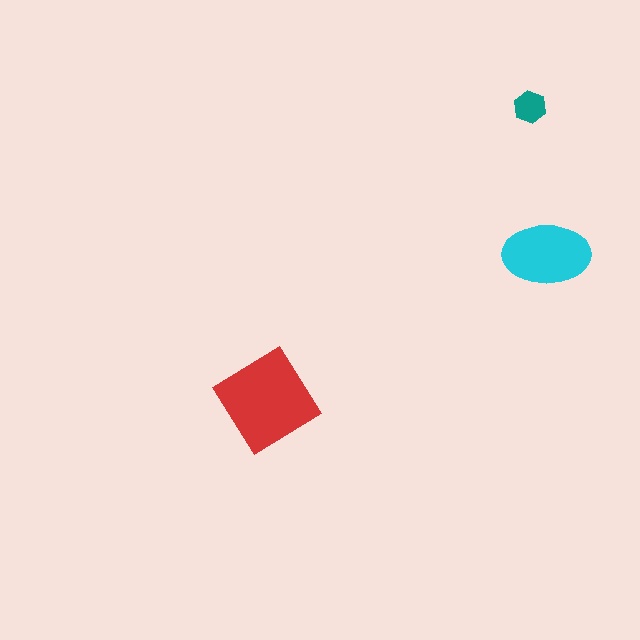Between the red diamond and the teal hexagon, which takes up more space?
The red diamond.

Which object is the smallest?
The teal hexagon.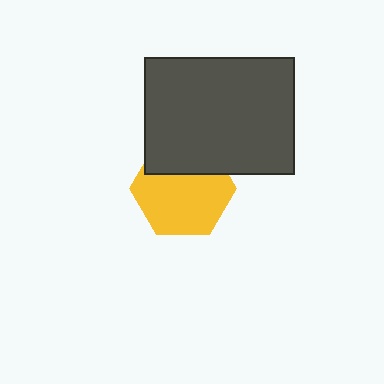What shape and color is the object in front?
The object in front is a dark gray rectangle.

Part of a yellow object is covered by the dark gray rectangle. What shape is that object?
It is a hexagon.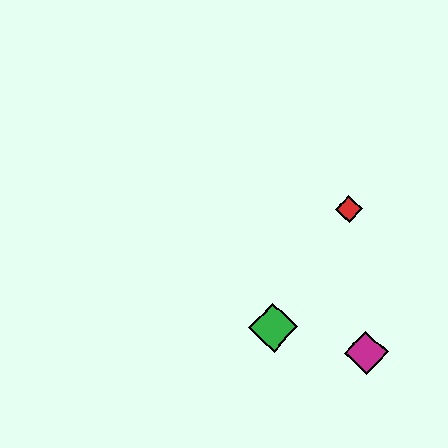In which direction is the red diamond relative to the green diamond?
The red diamond is above the green diamond.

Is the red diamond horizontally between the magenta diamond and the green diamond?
Yes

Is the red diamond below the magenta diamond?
No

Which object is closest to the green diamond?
The magenta diamond is closest to the green diamond.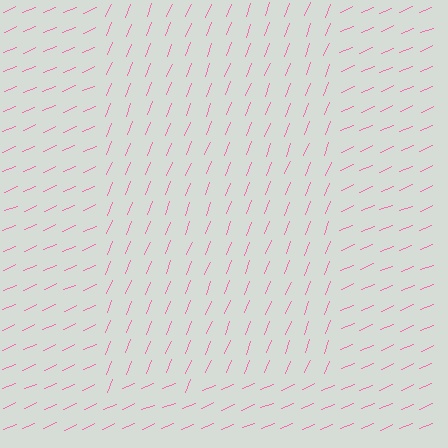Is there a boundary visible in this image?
Yes, there is a texture boundary formed by a change in line orientation.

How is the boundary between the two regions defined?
The boundary is defined purely by a change in line orientation (approximately 45 degrees difference). All lines are the same color and thickness.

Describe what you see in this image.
The image is filled with small pink line segments. A rectangle region in the image has lines oriented differently from the surrounding lines, creating a visible texture boundary.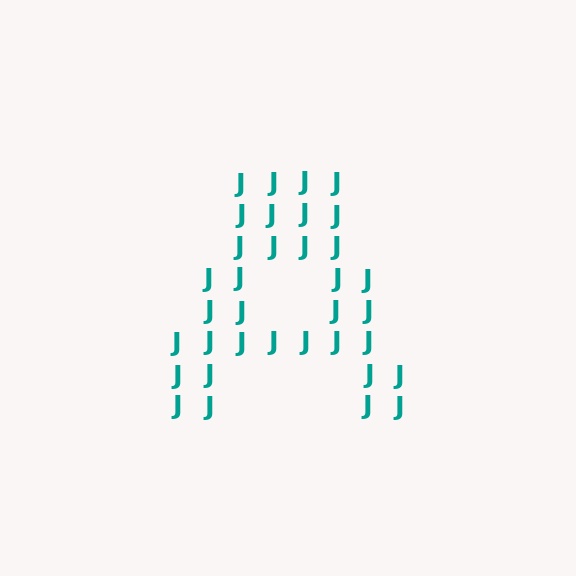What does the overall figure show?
The overall figure shows the letter A.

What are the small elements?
The small elements are letter J's.